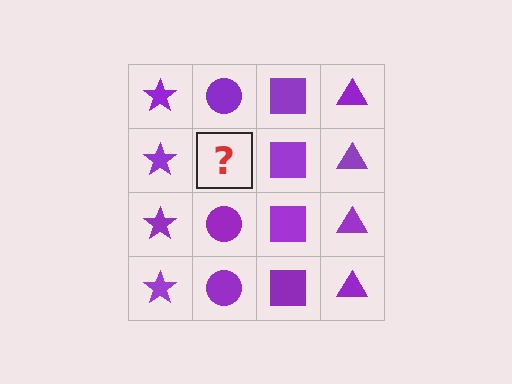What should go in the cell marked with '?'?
The missing cell should contain a purple circle.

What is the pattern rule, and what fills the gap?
The rule is that each column has a consistent shape. The gap should be filled with a purple circle.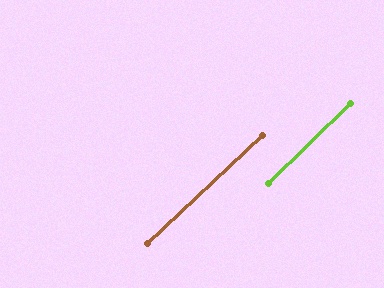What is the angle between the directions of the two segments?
Approximately 1 degree.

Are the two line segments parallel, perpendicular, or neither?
Parallel — their directions differ by only 0.8°.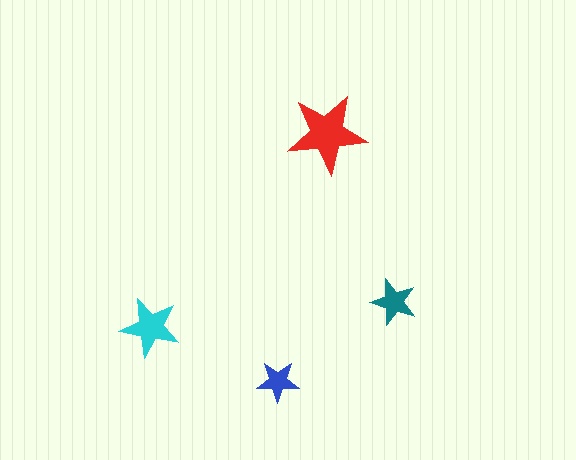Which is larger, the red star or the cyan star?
The red one.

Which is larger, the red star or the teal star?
The red one.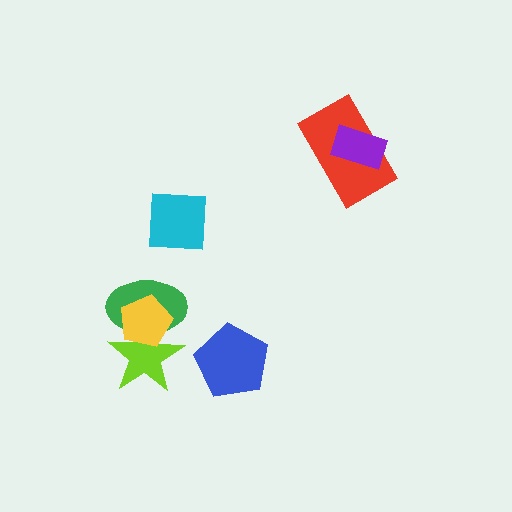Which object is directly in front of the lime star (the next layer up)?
The green ellipse is directly in front of the lime star.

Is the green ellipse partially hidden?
Yes, it is partially covered by another shape.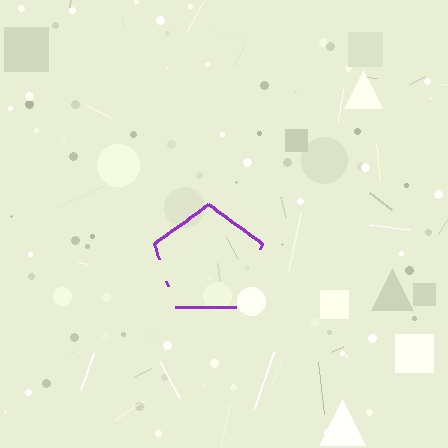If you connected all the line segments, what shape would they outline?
They would outline a pentagon.